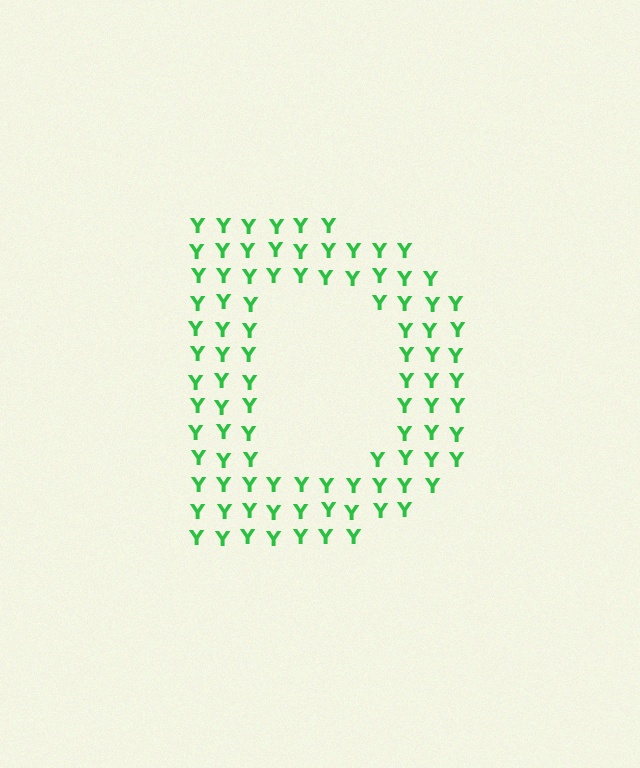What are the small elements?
The small elements are letter Y's.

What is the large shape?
The large shape is the letter D.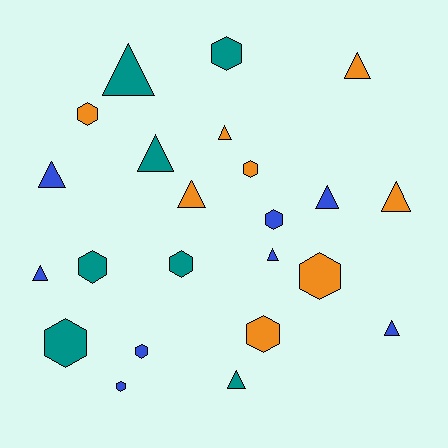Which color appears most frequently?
Blue, with 8 objects.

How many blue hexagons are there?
There are 3 blue hexagons.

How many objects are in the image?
There are 23 objects.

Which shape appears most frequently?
Triangle, with 12 objects.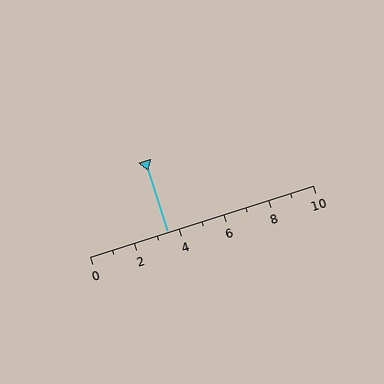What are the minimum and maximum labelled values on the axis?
The axis runs from 0 to 10.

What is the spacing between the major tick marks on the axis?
The major ticks are spaced 2 apart.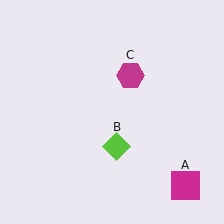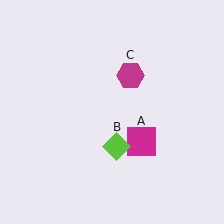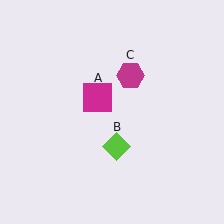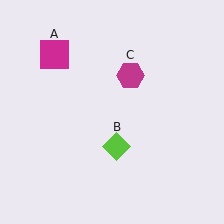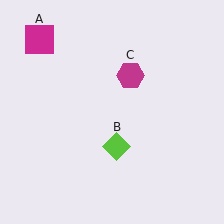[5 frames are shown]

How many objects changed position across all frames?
1 object changed position: magenta square (object A).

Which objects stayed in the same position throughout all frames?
Lime diamond (object B) and magenta hexagon (object C) remained stationary.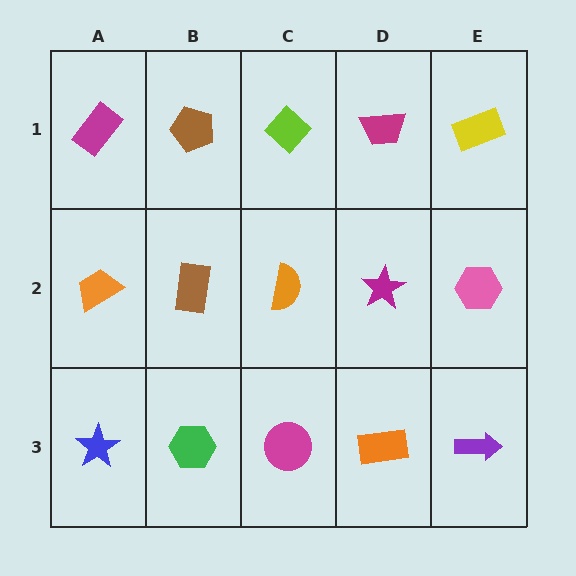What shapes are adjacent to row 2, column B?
A brown pentagon (row 1, column B), a green hexagon (row 3, column B), an orange trapezoid (row 2, column A), an orange semicircle (row 2, column C).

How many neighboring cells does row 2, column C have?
4.